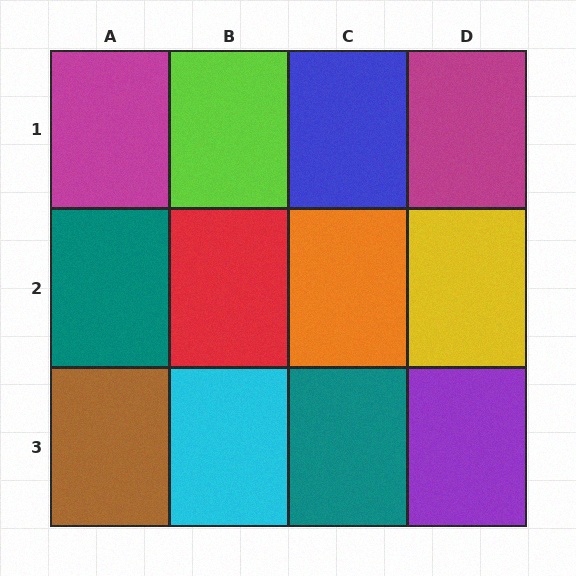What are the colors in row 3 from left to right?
Brown, cyan, teal, purple.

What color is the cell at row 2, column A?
Teal.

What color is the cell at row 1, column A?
Magenta.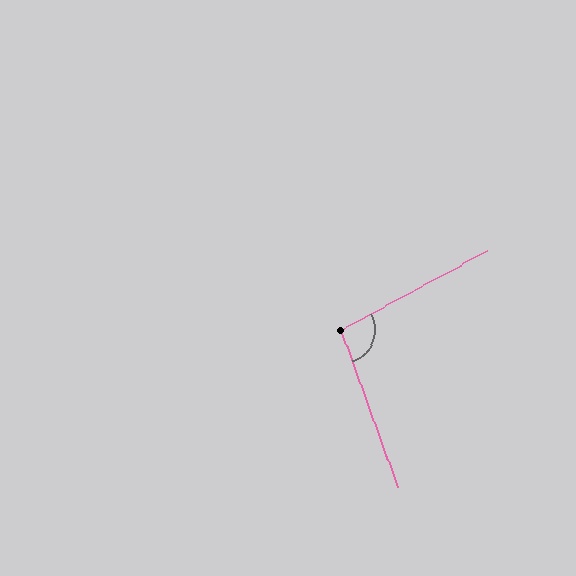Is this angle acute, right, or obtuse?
It is obtuse.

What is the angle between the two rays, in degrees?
Approximately 98 degrees.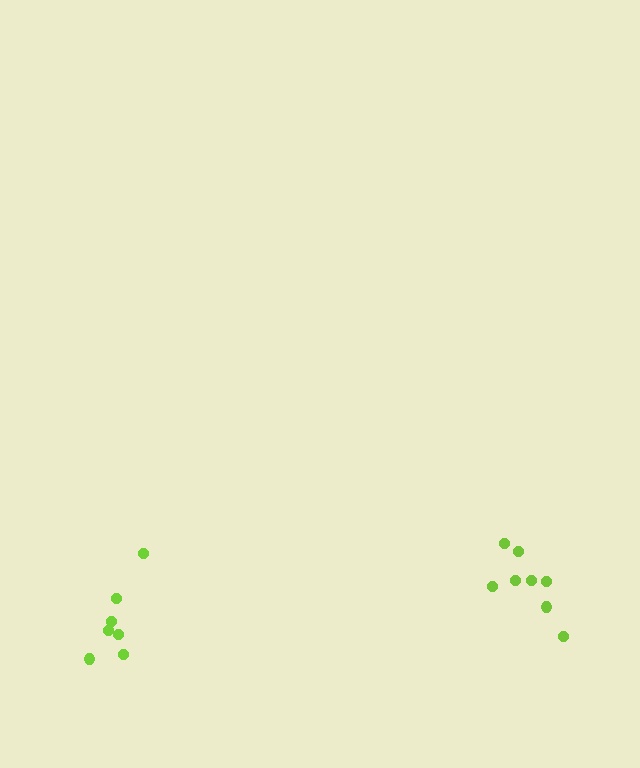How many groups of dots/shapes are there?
There are 2 groups.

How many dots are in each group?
Group 1: 8 dots, Group 2: 7 dots (15 total).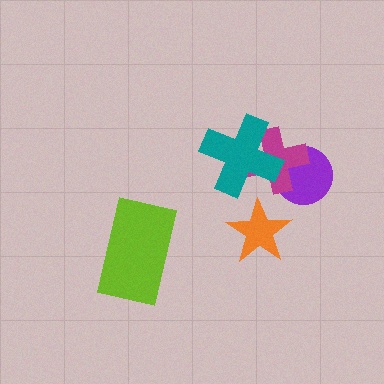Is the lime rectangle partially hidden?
No, no other shape covers it.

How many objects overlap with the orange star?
0 objects overlap with the orange star.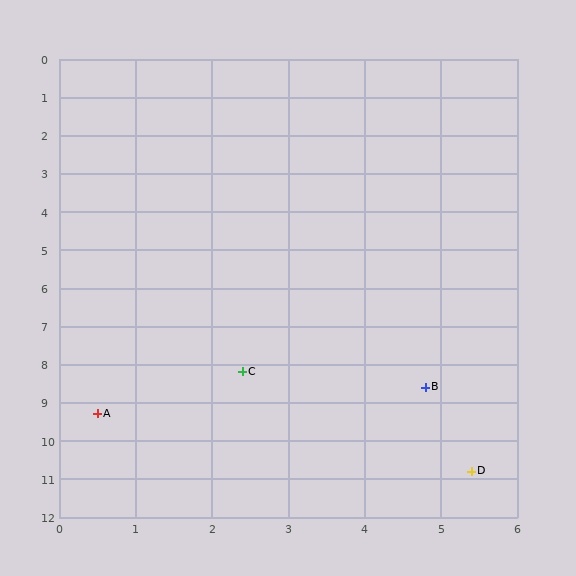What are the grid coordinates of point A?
Point A is at approximately (0.5, 9.3).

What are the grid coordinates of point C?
Point C is at approximately (2.4, 8.2).